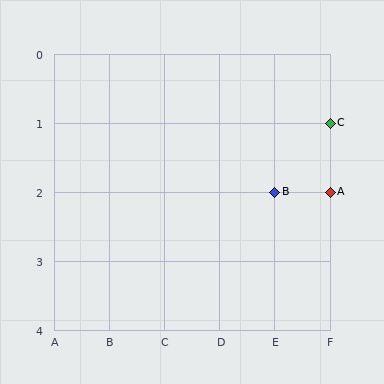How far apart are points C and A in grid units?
Points C and A are 1 row apart.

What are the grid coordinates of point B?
Point B is at grid coordinates (E, 2).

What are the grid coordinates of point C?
Point C is at grid coordinates (F, 1).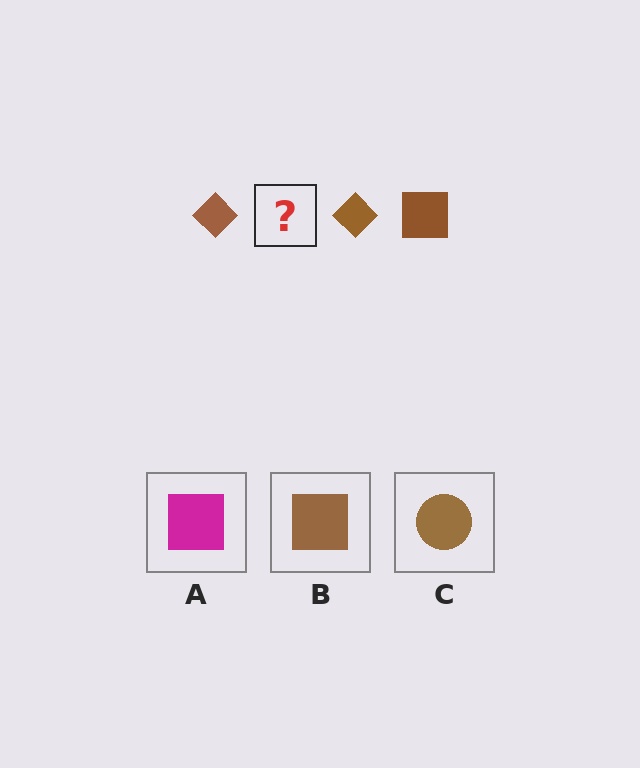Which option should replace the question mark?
Option B.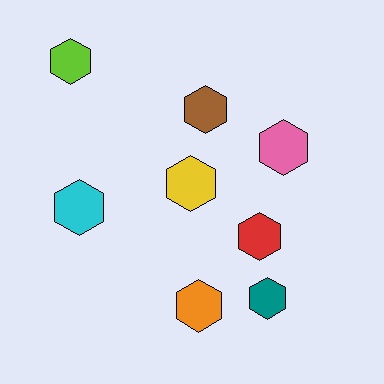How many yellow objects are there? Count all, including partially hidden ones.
There is 1 yellow object.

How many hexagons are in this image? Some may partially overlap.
There are 8 hexagons.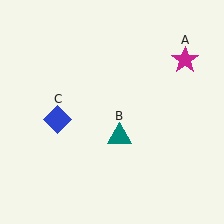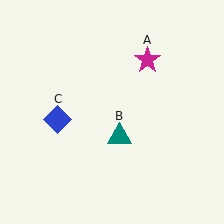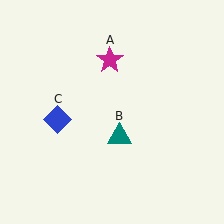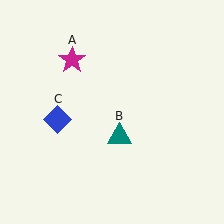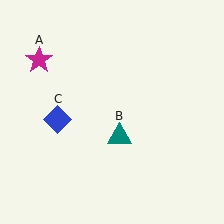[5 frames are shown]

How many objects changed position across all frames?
1 object changed position: magenta star (object A).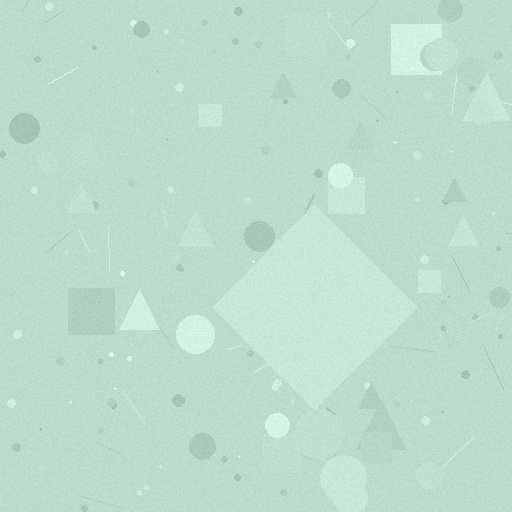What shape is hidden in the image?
A diamond is hidden in the image.